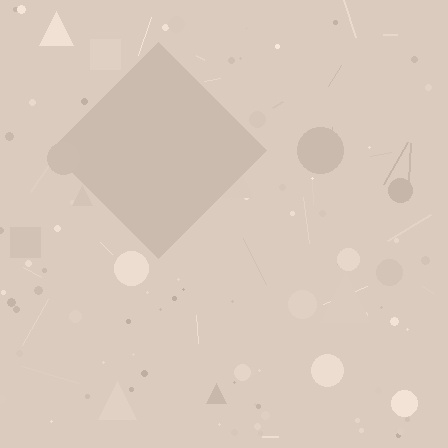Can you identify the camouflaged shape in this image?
The camouflaged shape is a diamond.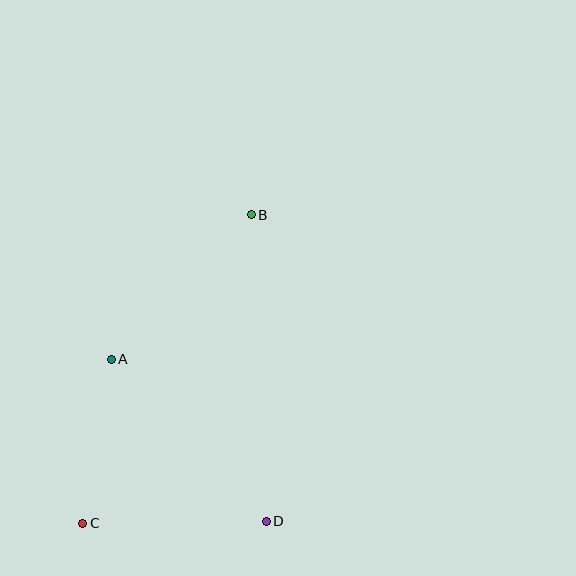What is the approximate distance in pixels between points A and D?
The distance between A and D is approximately 224 pixels.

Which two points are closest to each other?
Points A and C are closest to each other.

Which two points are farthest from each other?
Points B and C are farthest from each other.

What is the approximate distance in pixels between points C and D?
The distance between C and D is approximately 184 pixels.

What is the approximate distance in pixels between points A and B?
The distance between A and B is approximately 201 pixels.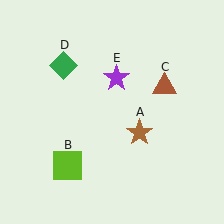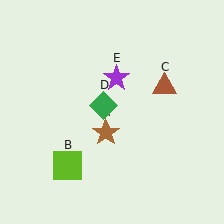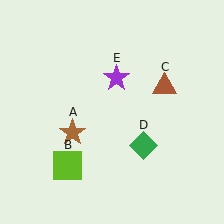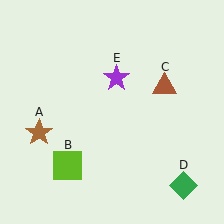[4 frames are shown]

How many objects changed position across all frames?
2 objects changed position: brown star (object A), green diamond (object D).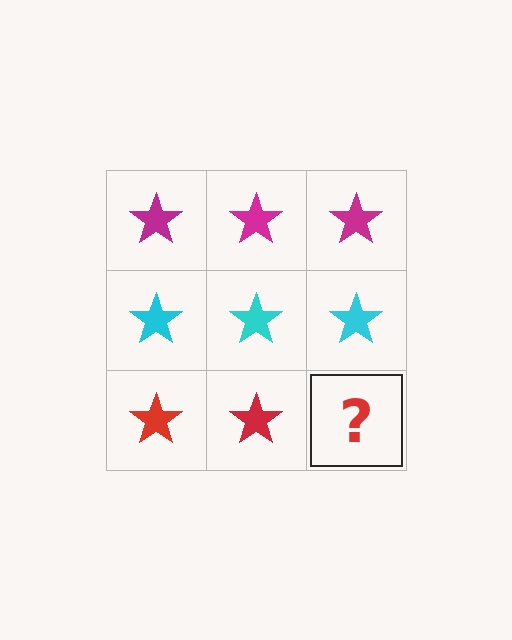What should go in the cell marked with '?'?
The missing cell should contain a red star.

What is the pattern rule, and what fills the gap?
The rule is that each row has a consistent color. The gap should be filled with a red star.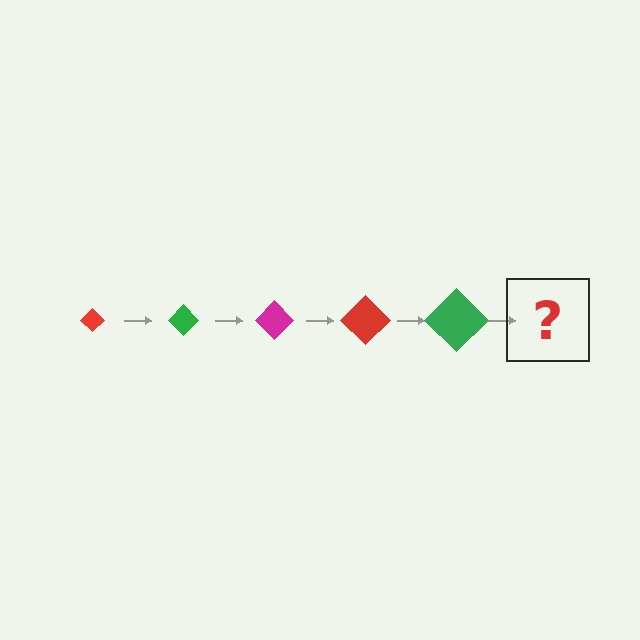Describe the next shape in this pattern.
It should be a magenta diamond, larger than the previous one.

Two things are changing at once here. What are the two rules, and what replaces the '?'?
The two rules are that the diamond grows larger each step and the color cycles through red, green, and magenta. The '?' should be a magenta diamond, larger than the previous one.